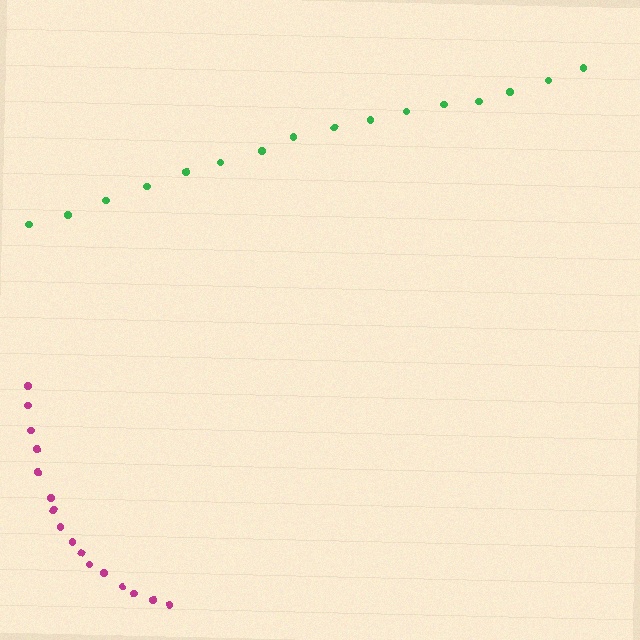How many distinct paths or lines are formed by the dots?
There are 2 distinct paths.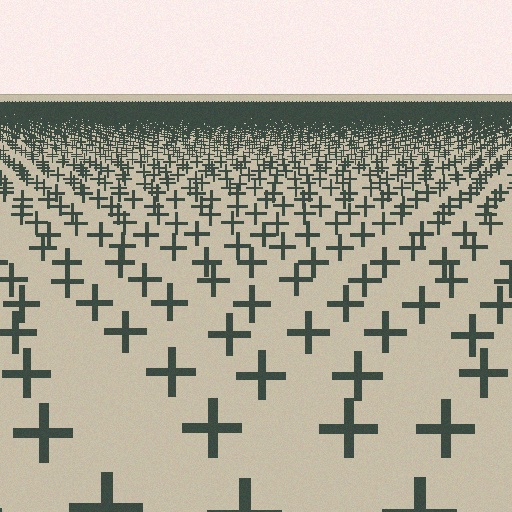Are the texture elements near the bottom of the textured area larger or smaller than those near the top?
Larger. Near the bottom, elements are closer to the viewer and appear at a bigger on-screen size.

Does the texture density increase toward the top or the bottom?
Density increases toward the top.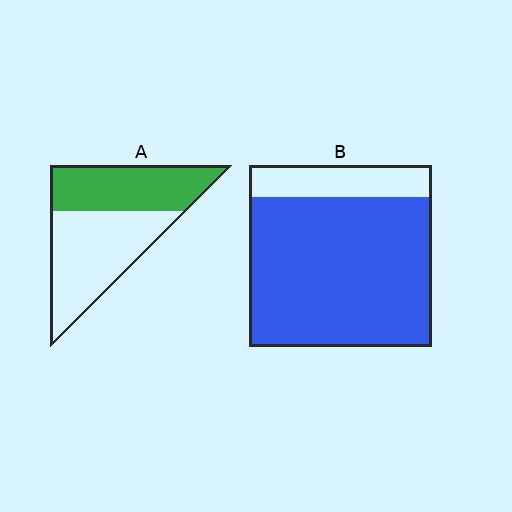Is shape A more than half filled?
No.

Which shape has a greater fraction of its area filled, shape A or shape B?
Shape B.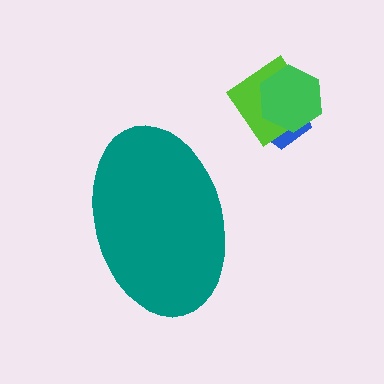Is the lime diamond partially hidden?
No, the lime diamond is fully visible.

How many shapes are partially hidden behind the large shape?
0 shapes are partially hidden.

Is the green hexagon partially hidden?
No, the green hexagon is fully visible.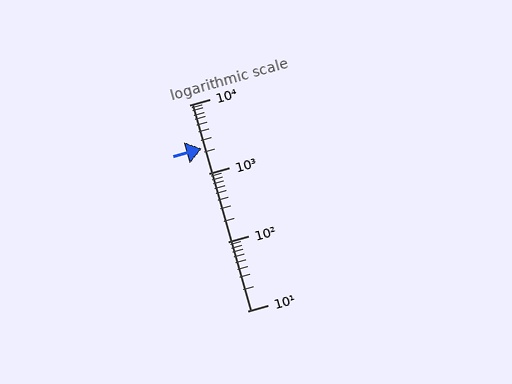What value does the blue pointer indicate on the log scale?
The pointer indicates approximately 2300.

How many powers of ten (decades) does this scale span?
The scale spans 3 decades, from 10 to 10000.